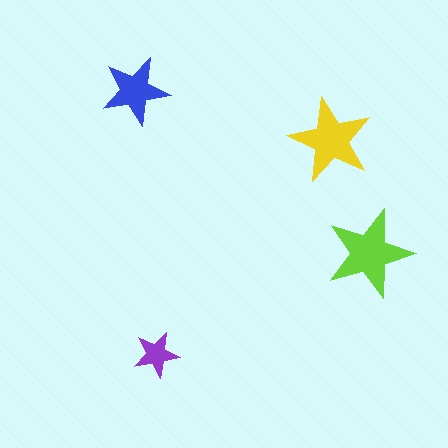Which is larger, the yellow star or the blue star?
The yellow one.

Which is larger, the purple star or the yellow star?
The yellow one.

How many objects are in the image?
There are 4 objects in the image.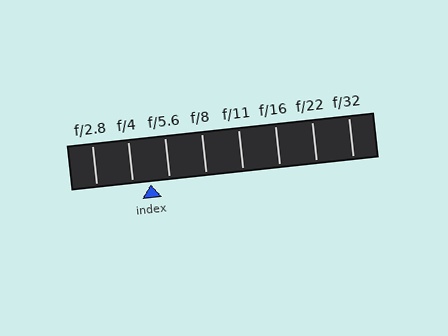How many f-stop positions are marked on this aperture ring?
There are 8 f-stop positions marked.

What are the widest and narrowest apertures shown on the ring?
The widest aperture shown is f/2.8 and the narrowest is f/32.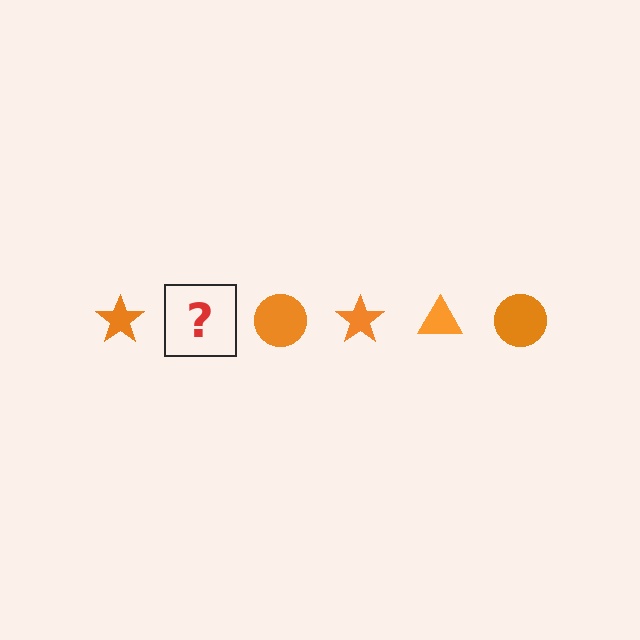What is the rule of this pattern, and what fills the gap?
The rule is that the pattern cycles through star, triangle, circle shapes in orange. The gap should be filled with an orange triangle.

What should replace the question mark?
The question mark should be replaced with an orange triangle.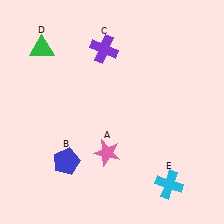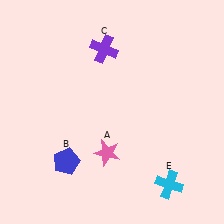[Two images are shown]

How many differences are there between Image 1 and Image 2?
There is 1 difference between the two images.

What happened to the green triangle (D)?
The green triangle (D) was removed in Image 2. It was in the top-left area of Image 1.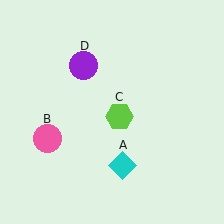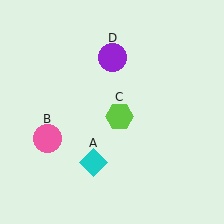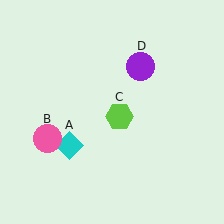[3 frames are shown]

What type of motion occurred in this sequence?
The cyan diamond (object A), purple circle (object D) rotated clockwise around the center of the scene.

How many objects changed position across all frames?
2 objects changed position: cyan diamond (object A), purple circle (object D).